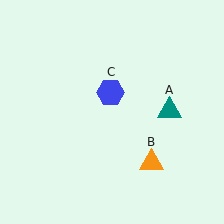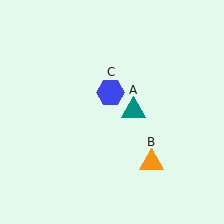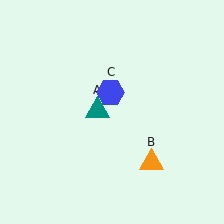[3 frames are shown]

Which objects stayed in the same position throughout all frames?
Orange triangle (object B) and blue hexagon (object C) remained stationary.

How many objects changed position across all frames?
1 object changed position: teal triangle (object A).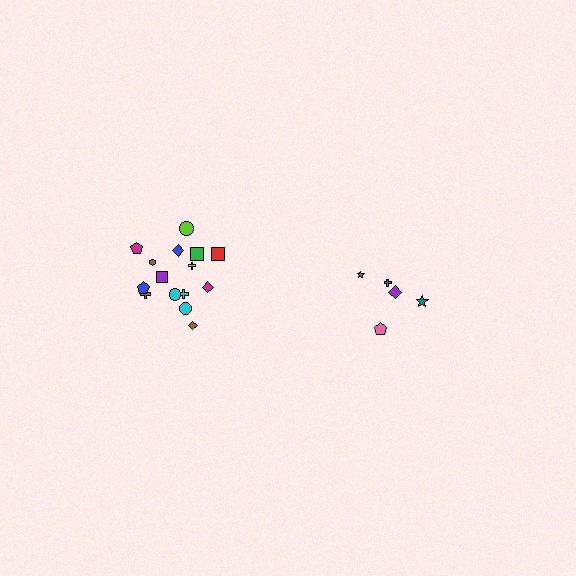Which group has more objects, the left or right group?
The left group.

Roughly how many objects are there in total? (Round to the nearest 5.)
Roughly 20 objects in total.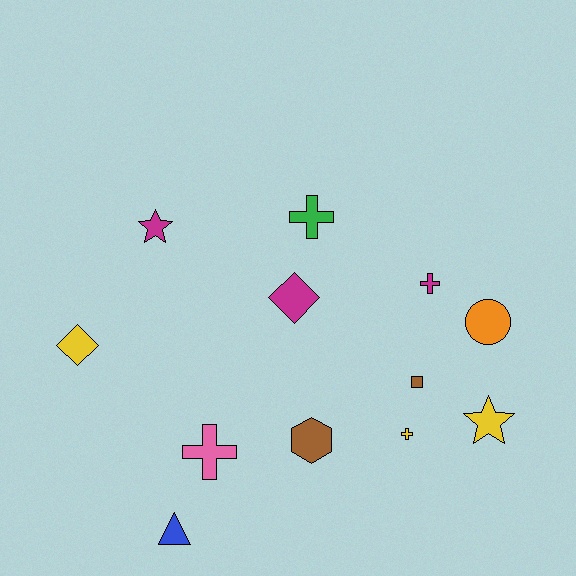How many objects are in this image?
There are 12 objects.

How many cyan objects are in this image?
There are no cyan objects.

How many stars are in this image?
There are 2 stars.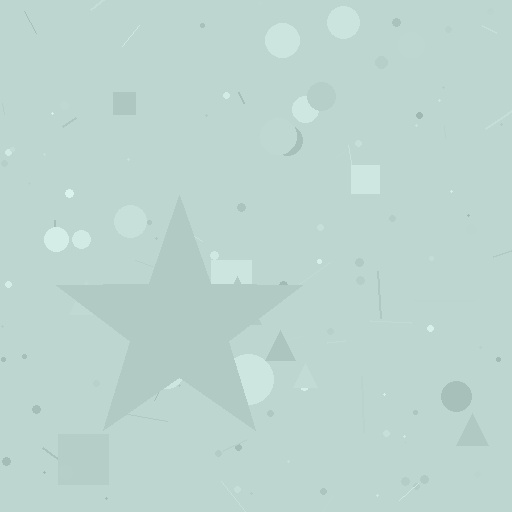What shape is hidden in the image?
A star is hidden in the image.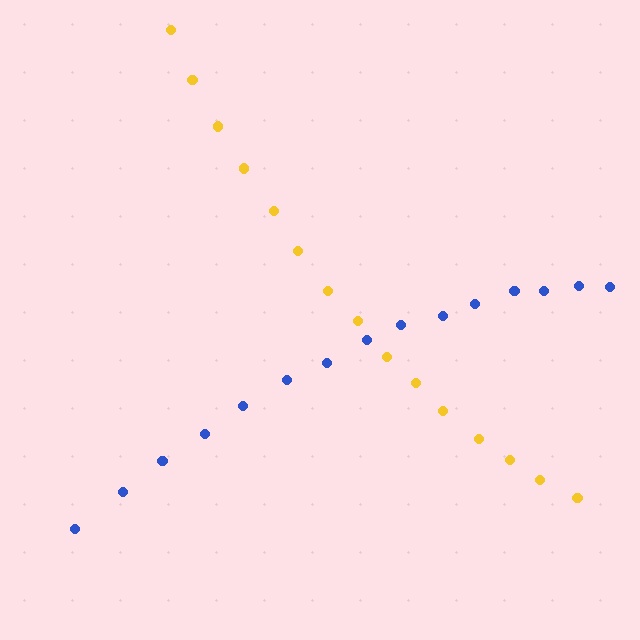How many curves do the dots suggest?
There are 2 distinct paths.